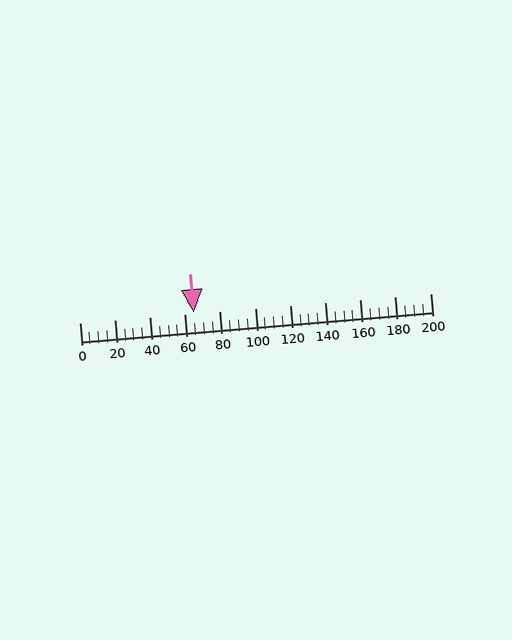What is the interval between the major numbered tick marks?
The major tick marks are spaced 20 units apart.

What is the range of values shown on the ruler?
The ruler shows values from 0 to 200.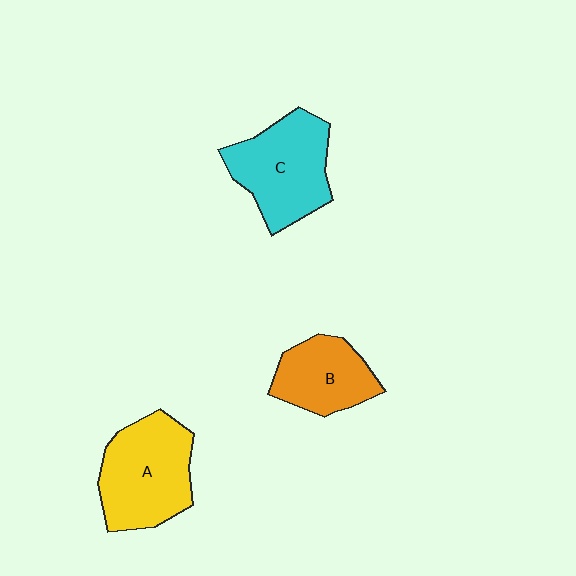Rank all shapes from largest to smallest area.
From largest to smallest: A (yellow), C (cyan), B (orange).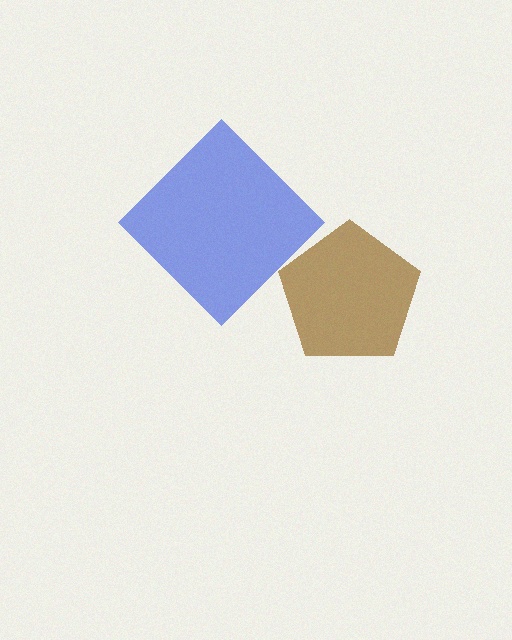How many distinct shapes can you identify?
There are 2 distinct shapes: a brown pentagon, a blue diamond.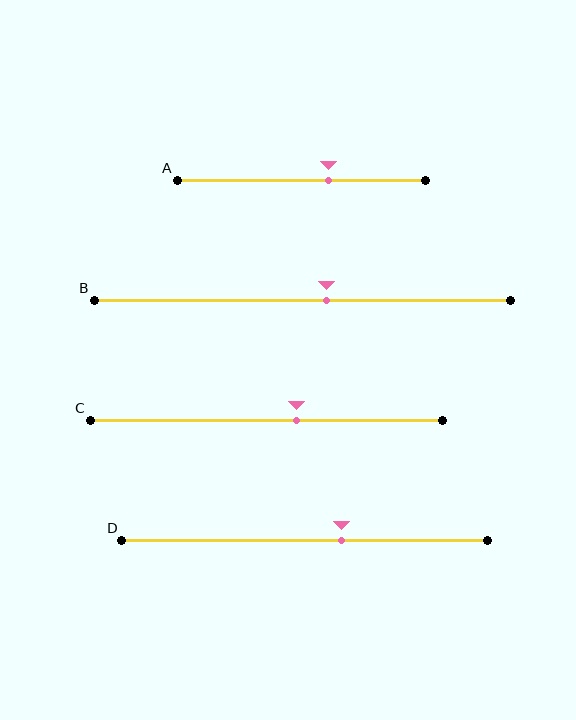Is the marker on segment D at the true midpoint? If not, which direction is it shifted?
No, the marker on segment D is shifted to the right by about 10% of the segment length.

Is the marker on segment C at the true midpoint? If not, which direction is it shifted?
No, the marker on segment C is shifted to the right by about 9% of the segment length.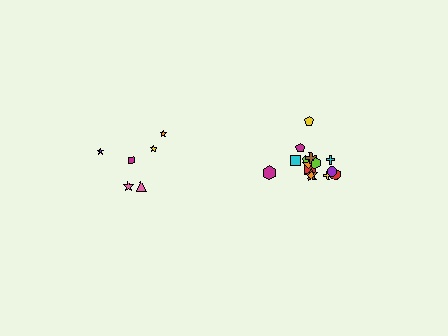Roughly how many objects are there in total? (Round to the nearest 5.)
Roughly 20 objects in total.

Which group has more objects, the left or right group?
The right group.